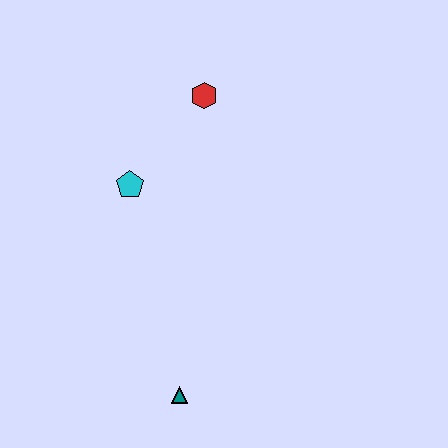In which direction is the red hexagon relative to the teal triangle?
The red hexagon is above the teal triangle.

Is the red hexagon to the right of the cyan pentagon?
Yes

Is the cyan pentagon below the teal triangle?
No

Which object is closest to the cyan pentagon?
The red hexagon is closest to the cyan pentagon.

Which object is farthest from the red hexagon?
The teal triangle is farthest from the red hexagon.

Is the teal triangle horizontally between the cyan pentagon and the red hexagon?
Yes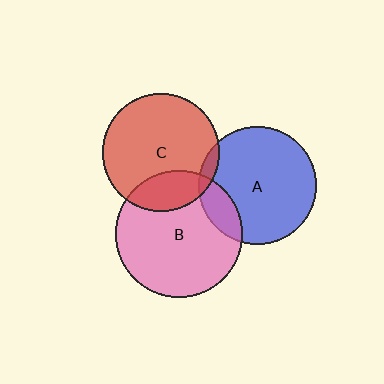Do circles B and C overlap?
Yes.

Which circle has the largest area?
Circle B (pink).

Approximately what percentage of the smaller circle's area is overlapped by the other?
Approximately 20%.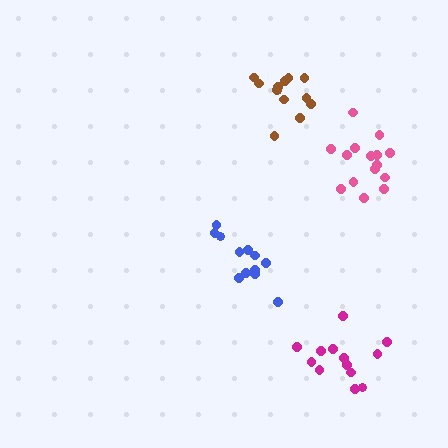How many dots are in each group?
Group 1: 13 dots, Group 2: 12 dots, Group 3: 15 dots, Group 4: 13 dots (53 total).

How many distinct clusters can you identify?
There are 4 distinct clusters.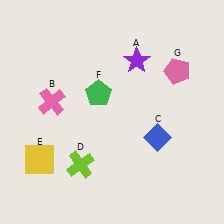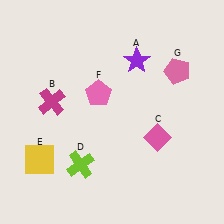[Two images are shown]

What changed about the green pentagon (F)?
In Image 1, F is green. In Image 2, it changed to pink.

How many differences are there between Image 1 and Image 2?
There are 3 differences between the two images.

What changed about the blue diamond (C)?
In Image 1, C is blue. In Image 2, it changed to pink.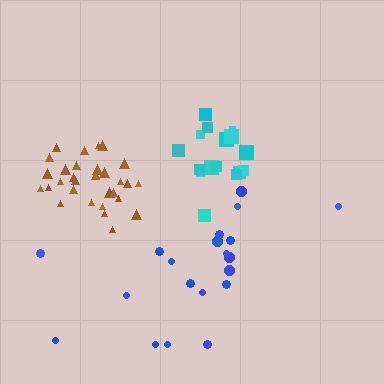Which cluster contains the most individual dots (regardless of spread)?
Brown (32).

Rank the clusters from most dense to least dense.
brown, cyan, blue.